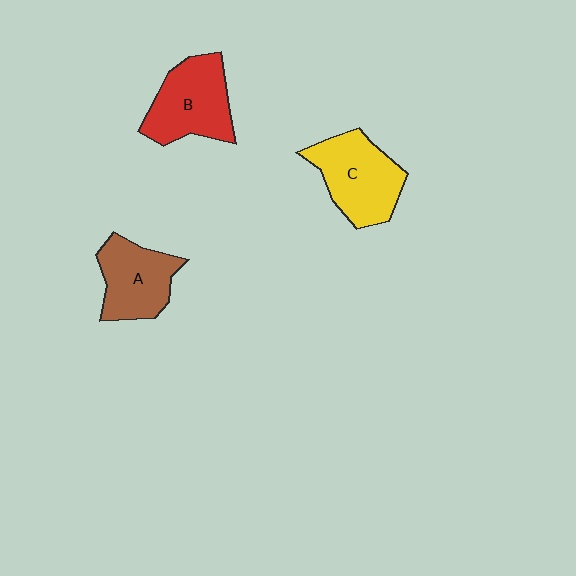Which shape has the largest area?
Shape C (yellow).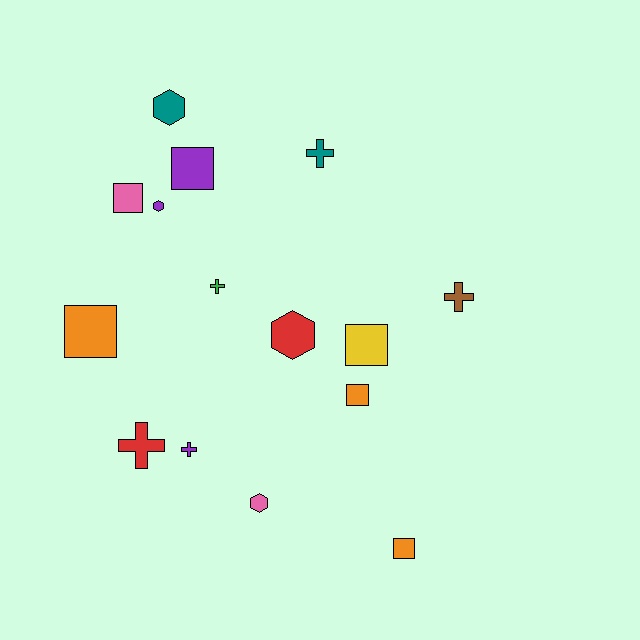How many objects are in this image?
There are 15 objects.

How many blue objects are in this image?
There are no blue objects.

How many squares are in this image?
There are 6 squares.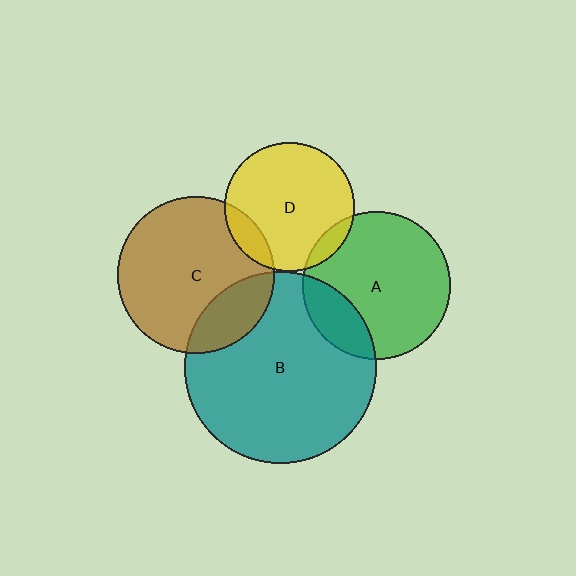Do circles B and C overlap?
Yes.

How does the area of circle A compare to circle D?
Approximately 1.3 times.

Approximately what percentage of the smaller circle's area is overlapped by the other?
Approximately 20%.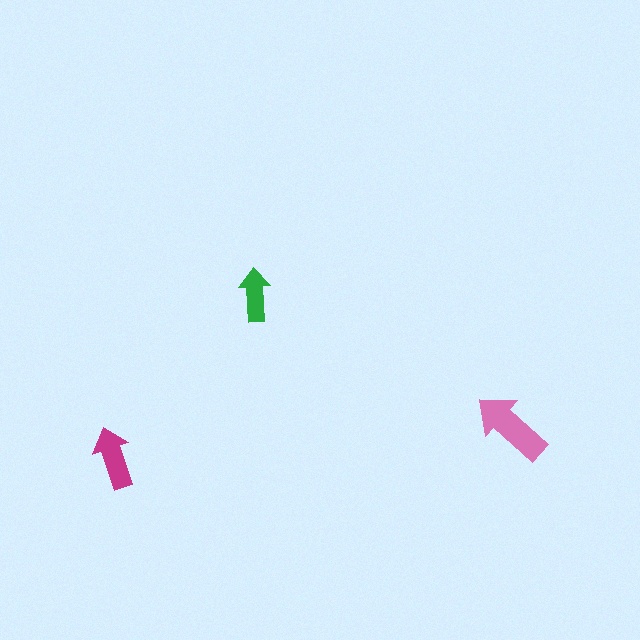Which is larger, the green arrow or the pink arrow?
The pink one.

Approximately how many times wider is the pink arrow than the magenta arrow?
About 1.5 times wider.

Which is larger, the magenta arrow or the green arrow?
The magenta one.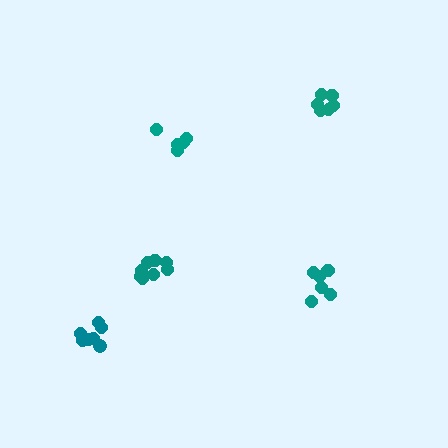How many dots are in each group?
Group 1: 6 dots, Group 2: 8 dots, Group 3: 5 dots, Group 4: 6 dots, Group 5: 7 dots (32 total).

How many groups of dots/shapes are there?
There are 5 groups.